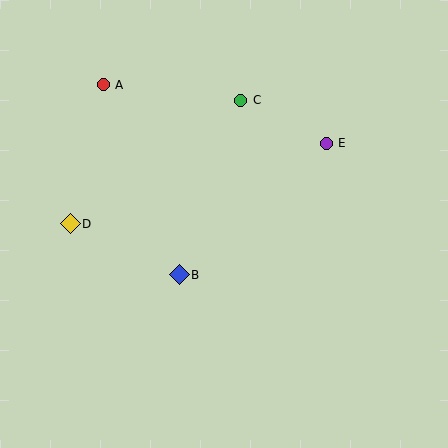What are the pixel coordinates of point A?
Point A is at (103, 85).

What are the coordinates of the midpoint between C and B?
The midpoint between C and B is at (210, 187).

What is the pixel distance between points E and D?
The distance between E and D is 269 pixels.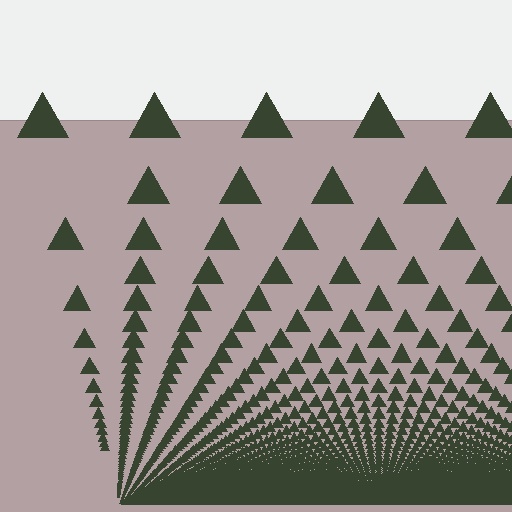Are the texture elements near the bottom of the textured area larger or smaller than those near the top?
Smaller. The gradient is inverted — elements near the bottom are smaller and denser.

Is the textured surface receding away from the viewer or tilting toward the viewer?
The surface appears to tilt toward the viewer. Texture elements get larger and sparser toward the top.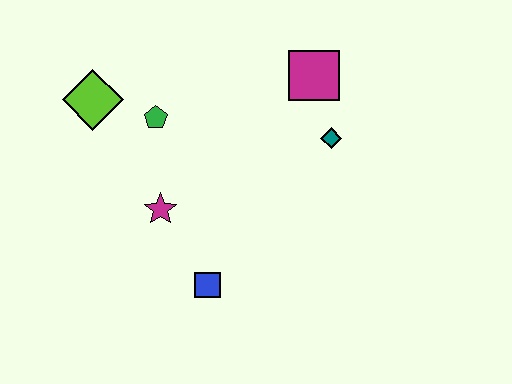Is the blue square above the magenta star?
No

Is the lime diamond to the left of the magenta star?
Yes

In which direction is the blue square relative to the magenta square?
The blue square is below the magenta square.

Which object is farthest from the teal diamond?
The lime diamond is farthest from the teal diamond.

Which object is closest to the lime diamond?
The green pentagon is closest to the lime diamond.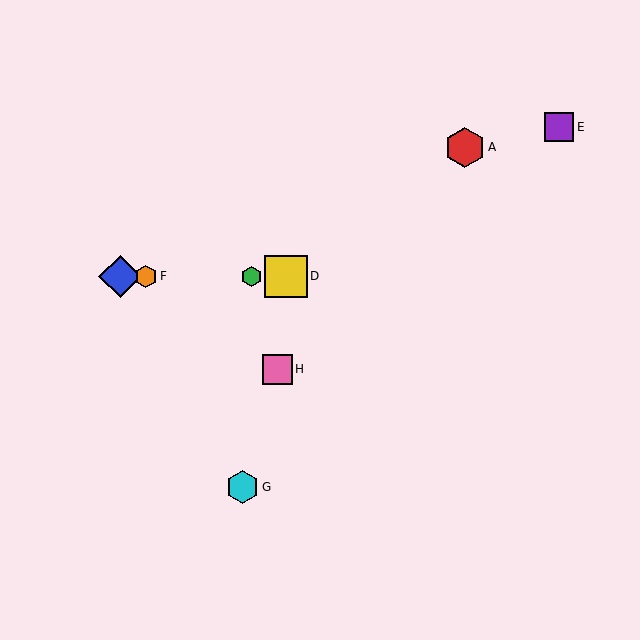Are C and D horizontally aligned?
Yes, both are at y≈276.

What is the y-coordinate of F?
Object F is at y≈276.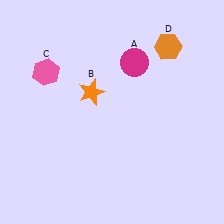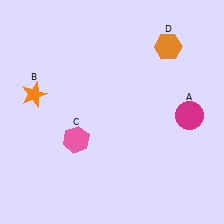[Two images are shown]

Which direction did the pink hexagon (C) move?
The pink hexagon (C) moved down.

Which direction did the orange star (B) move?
The orange star (B) moved left.